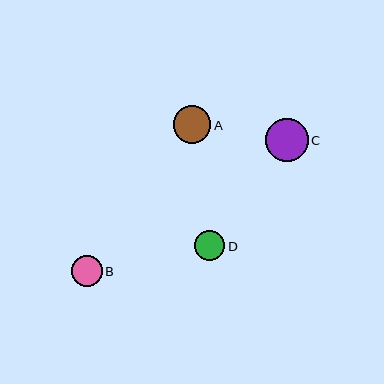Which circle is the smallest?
Circle D is the smallest with a size of approximately 30 pixels.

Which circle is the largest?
Circle C is the largest with a size of approximately 43 pixels.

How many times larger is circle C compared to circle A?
Circle C is approximately 1.1 times the size of circle A.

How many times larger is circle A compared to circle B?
Circle A is approximately 1.2 times the size of circle B.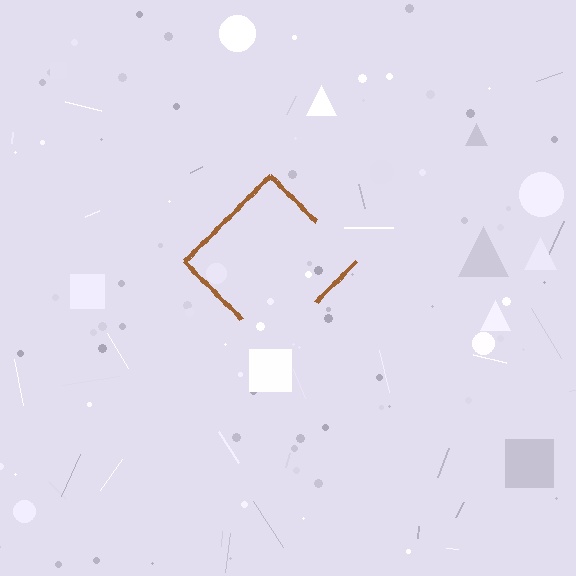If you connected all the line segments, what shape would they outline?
They would outline a diamond.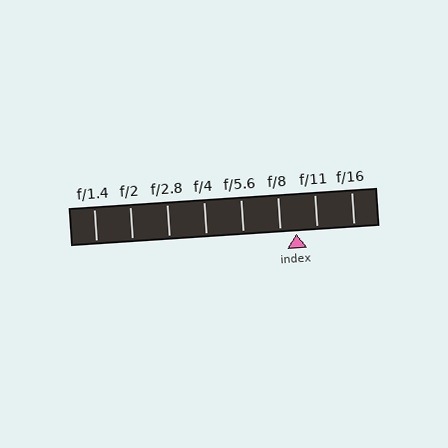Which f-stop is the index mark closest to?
The index mark is closest to f/8.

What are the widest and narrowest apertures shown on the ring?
The widest aperture shown is f/1.4 and the narrowest is f/16.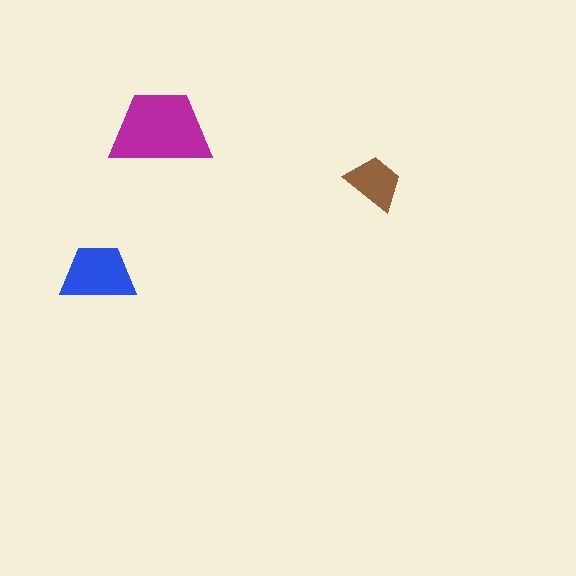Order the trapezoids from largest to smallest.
the magenta one, the blue one, the brown one.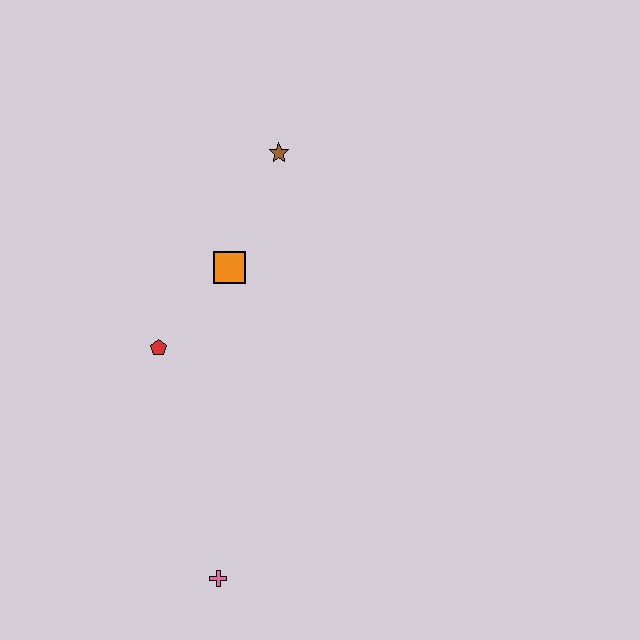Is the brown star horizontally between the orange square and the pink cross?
No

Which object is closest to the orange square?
The red pentagon is closest to the orange square.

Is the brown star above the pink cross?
Yes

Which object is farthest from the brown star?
The pink cross is farthest from the brown star.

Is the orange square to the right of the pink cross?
Yes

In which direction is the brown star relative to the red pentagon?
The brown star is above the red pentagon.